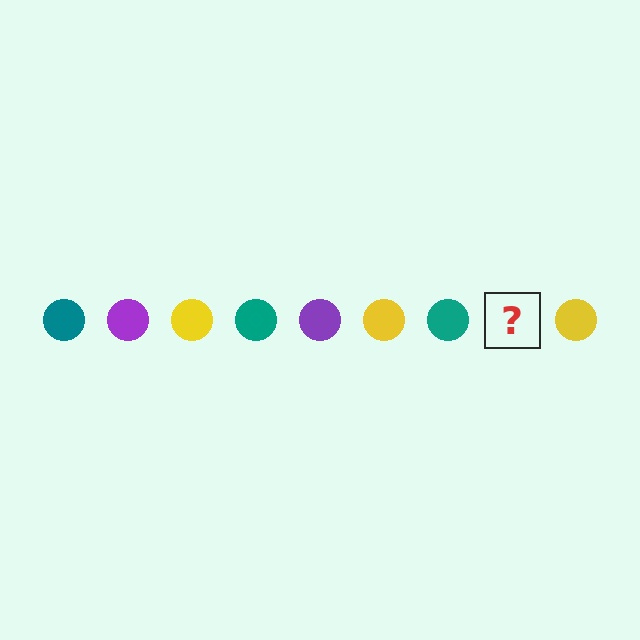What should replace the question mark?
The question mark should be replaced with a purple circle.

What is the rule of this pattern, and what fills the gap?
The rule is that the pattern cycles through teal, purple, yellow circles. The gap should be filled with a purple circle.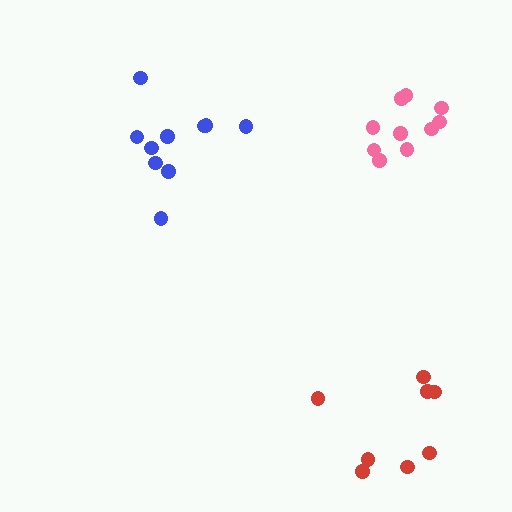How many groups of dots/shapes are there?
There are 3 groups.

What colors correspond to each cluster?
The clusters are colored: pink, blue, red.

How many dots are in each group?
Group 1: 10 dots, Group 2: 10 dots, Group 3: 8 dots (28 total).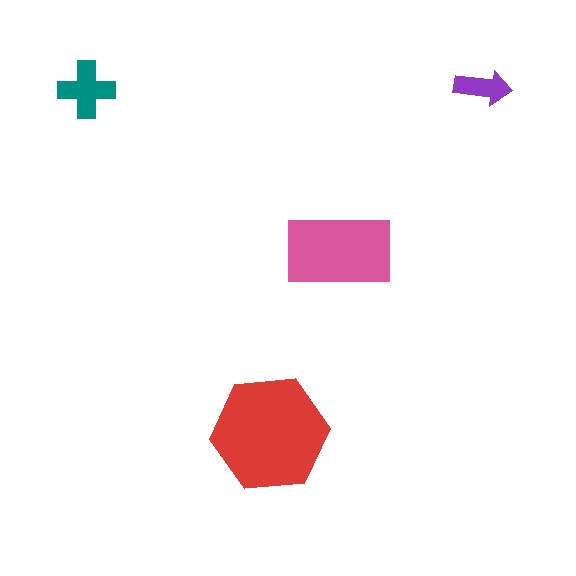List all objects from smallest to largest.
The purple arrow, the teal cross, the pink rectangle, the red hexagon.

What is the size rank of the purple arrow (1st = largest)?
4th.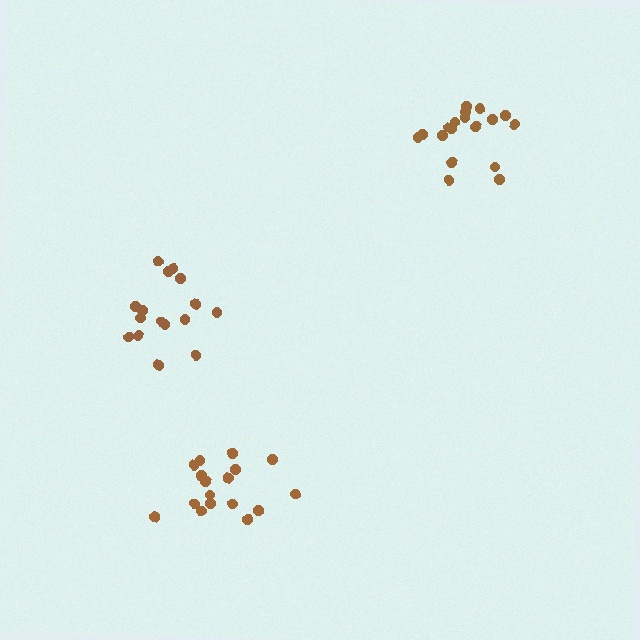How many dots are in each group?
Group 1: 16 dots, Group 2: 17 dots, Group 3: 18 dots (51 total).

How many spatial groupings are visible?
There are 3 spatial groupings.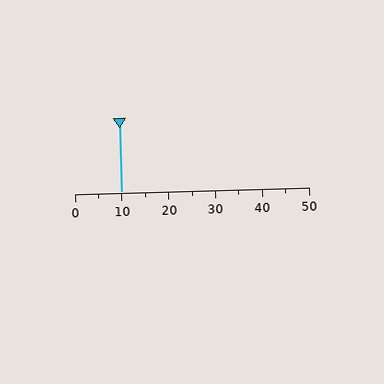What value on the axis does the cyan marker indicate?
The marker indicates approximately 10.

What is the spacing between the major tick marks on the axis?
The major ticks are spaced 10 apart.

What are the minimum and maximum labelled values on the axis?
The axis runs from 0 to 50.